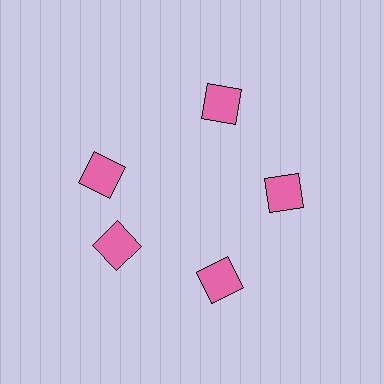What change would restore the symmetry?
The symmetry would be restored by rotating it back into even spacing with its neighbors so that all 5 diamonds sit at equal angles and equal distance from the center.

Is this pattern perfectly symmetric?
No. The 5 pink diamonds are arranged in a ring, but one element near the 10 o'clock position is rotated out of alignment along the ring, breaking the 5-fold rotational symmetry.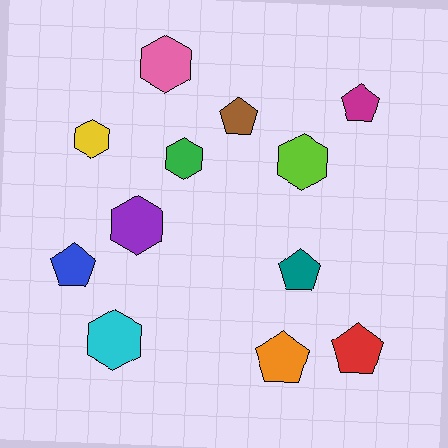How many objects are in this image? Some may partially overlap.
There are 12 objects.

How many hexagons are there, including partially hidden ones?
There are 6 hexagons.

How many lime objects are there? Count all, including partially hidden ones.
There is 1 lime object.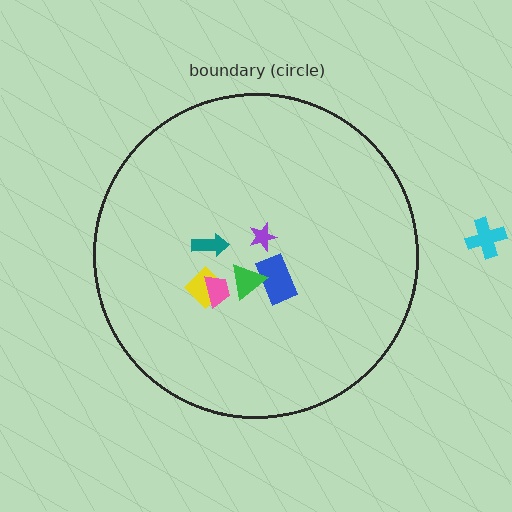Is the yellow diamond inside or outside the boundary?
Inside.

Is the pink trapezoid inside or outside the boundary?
Inside.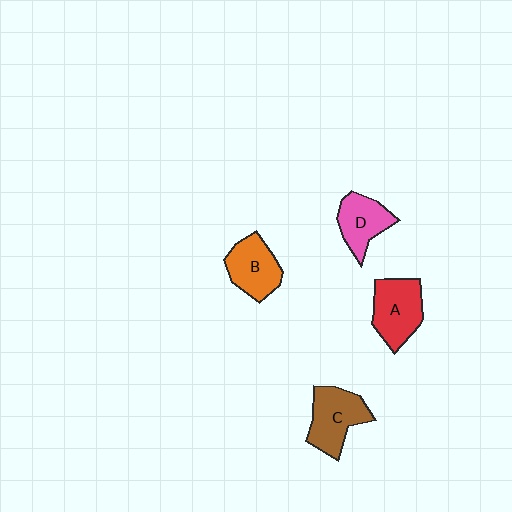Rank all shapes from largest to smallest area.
From largest to smallest: C (brown), A (red), B (orange), D (pink).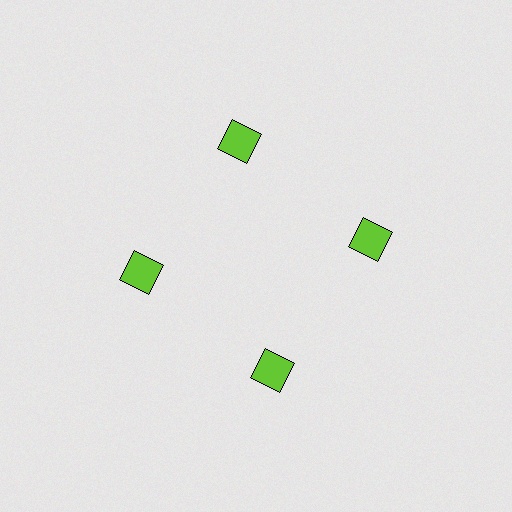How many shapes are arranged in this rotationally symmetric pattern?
There are 4 shapes, arranged in 4 groups of 1.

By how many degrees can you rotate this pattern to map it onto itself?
The pattern maps onto itself every 90 degrees of rotation.